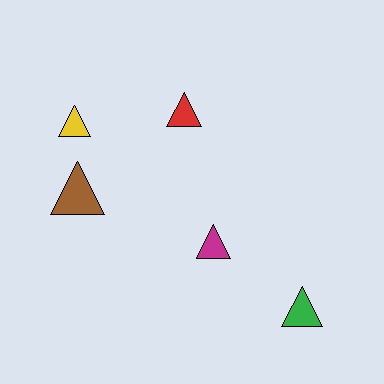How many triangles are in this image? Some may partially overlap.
There are 5 triangles.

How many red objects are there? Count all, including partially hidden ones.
There is 1 red object.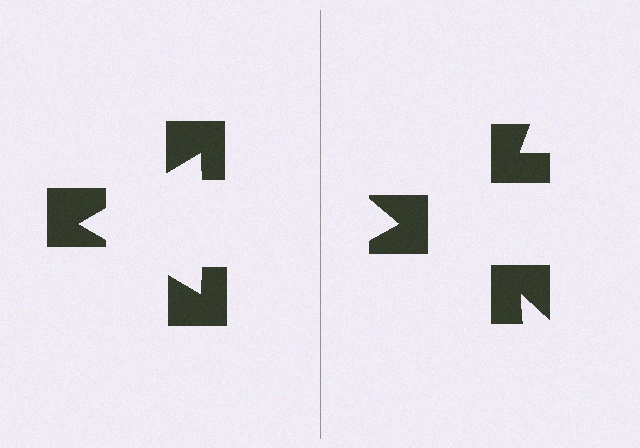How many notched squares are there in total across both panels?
6 — 3 on each side.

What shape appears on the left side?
An illusory triangle.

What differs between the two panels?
The notched squares are positioned identically on both sides; only the wedge orientations differ. On the left they align to a triangle; on the right they are misaligned.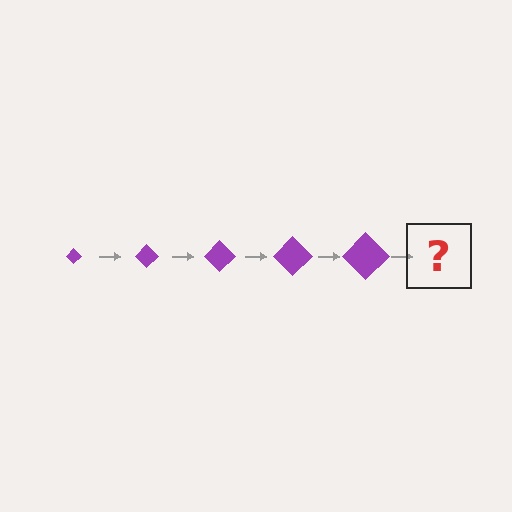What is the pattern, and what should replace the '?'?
The pattern is that the diamond gets progressively larger each step. The '?' should be a purple diamond, larger than the previous one.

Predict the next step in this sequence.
The next step is a purple diamond, larger than the previous one.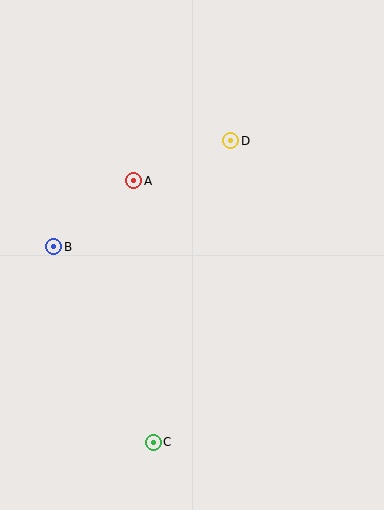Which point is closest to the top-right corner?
Point D is closest to the top-right corner.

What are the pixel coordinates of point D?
Point D is at (231, 141).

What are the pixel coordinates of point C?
Point C is at (153, 442).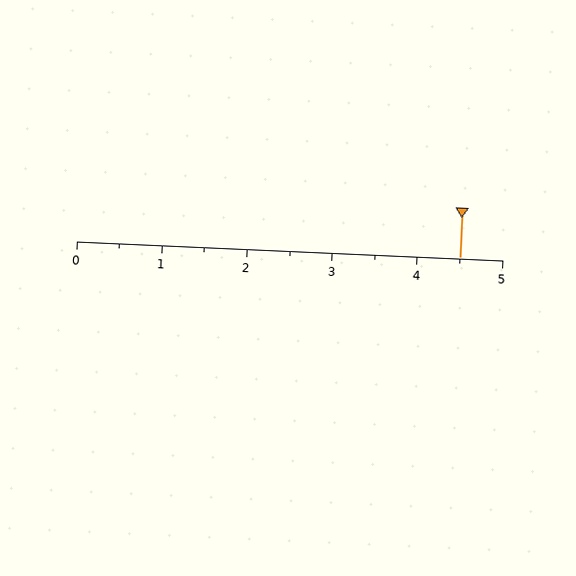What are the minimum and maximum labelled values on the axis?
The axis runs from 0 to 5.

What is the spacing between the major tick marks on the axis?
The major ticks are spaced 1 apart.